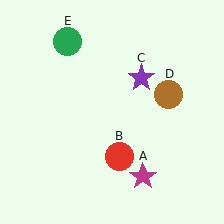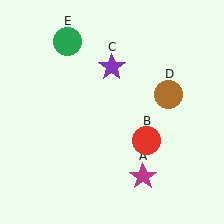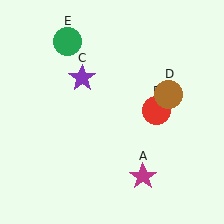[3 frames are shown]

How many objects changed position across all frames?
2 objects changed position: red circle (object B), purple star (object C).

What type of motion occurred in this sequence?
The red circle (object B), purple star (object C) rotated counterclockwise around the center of the scene.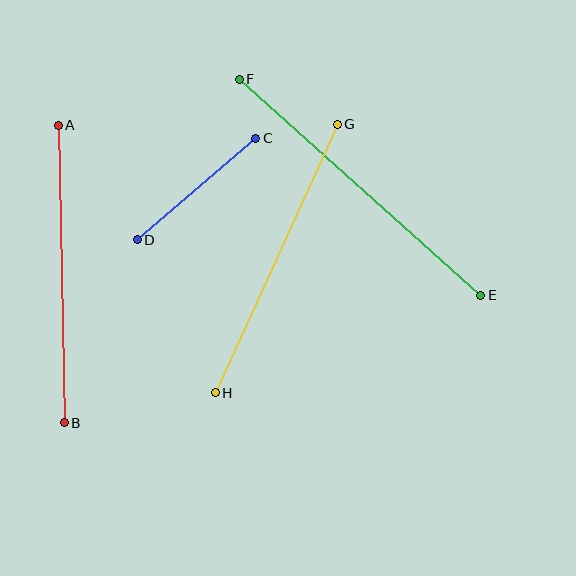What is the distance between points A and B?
The distance is approximately 297 pixels.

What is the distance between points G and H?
The distance is approximately 295 pixels.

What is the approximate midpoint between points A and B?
The midpoint is at approximately (61, 274) pixels.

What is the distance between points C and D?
The distance is approximately 156 pixels.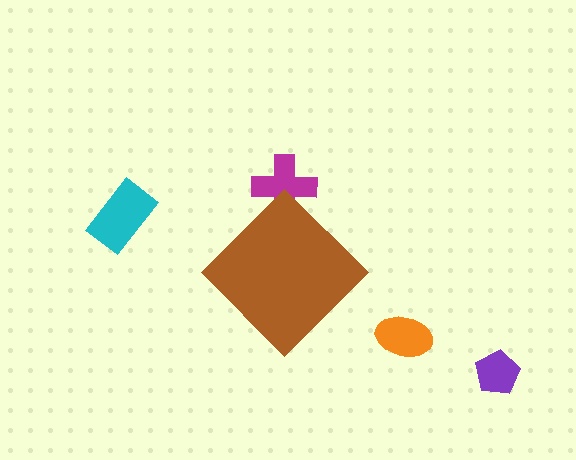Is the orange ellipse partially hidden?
No, the orange ellipse is fully visible.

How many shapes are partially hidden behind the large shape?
1 shape is partially hidden.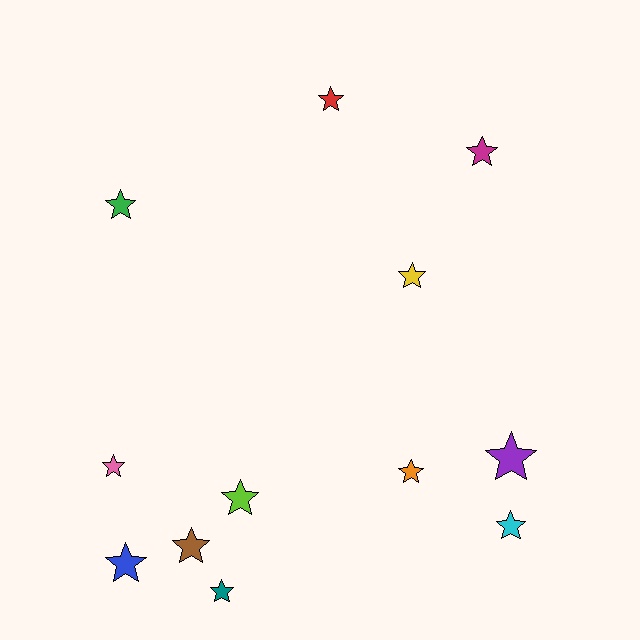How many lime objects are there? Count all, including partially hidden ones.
There is 1 lime object.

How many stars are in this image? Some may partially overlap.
There are 12 stars.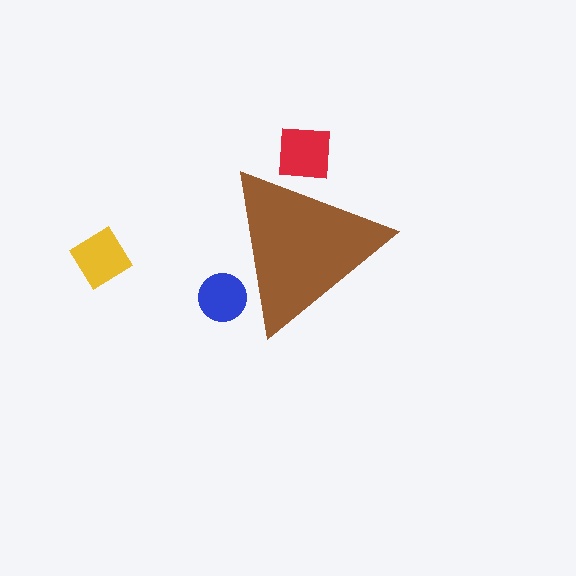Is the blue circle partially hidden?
Yes, the blue circle is partially hidden behind the brown triangle.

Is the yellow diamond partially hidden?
No, the yellow diamond is fully visible.